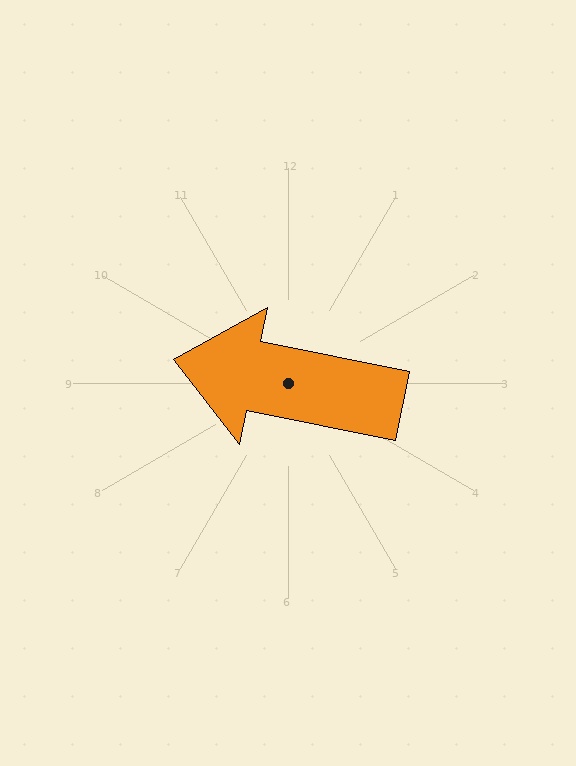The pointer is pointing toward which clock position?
Roughly 9 o'clock.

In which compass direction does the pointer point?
West.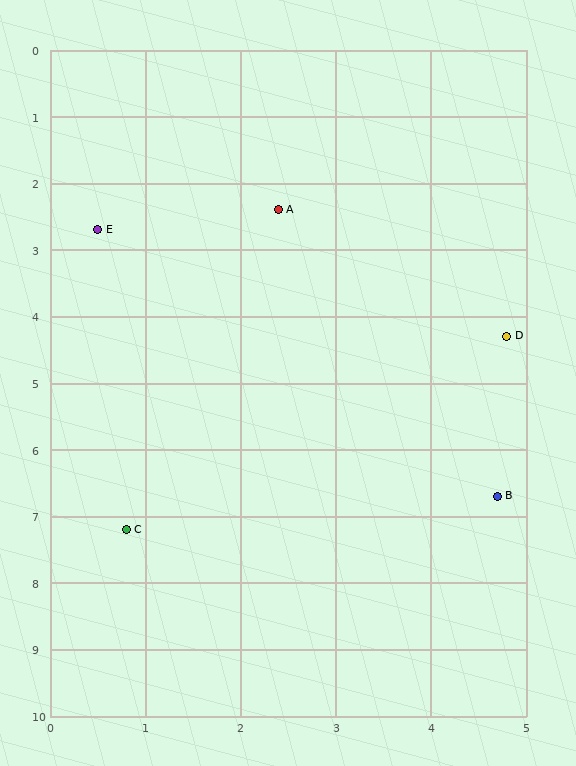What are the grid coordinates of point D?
Point D is at approximately (4.8, 4.3).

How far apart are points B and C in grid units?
Points B and C are about 3.9 grid units apart.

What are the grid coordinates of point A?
Point A is at approximately (2.4, 2.4).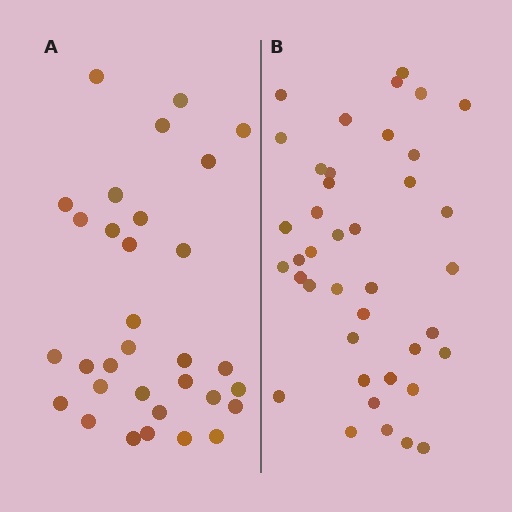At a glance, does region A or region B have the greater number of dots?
Region B (the right region) has more dots.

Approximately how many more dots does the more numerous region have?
Region B has roughly 8 or so more dots than region A.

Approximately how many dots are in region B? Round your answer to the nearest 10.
About 40 dots.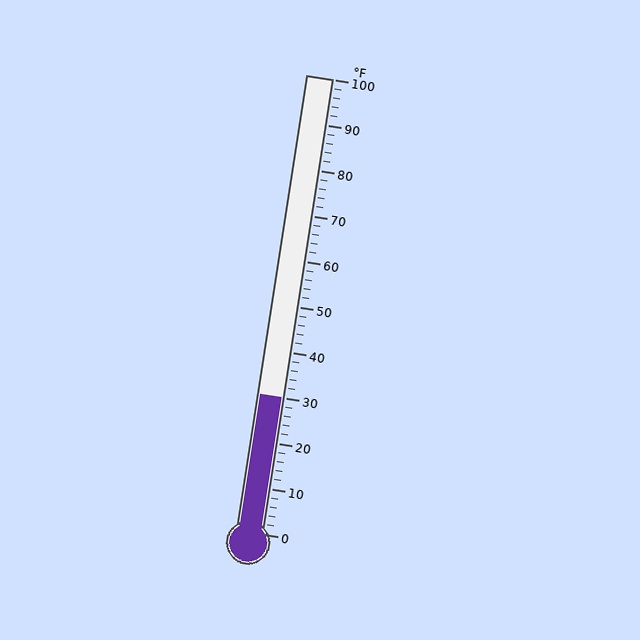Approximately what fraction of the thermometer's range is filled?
The thermometer is filled to approximately 30% of its range.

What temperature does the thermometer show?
The thermometer shows approximately 30°F.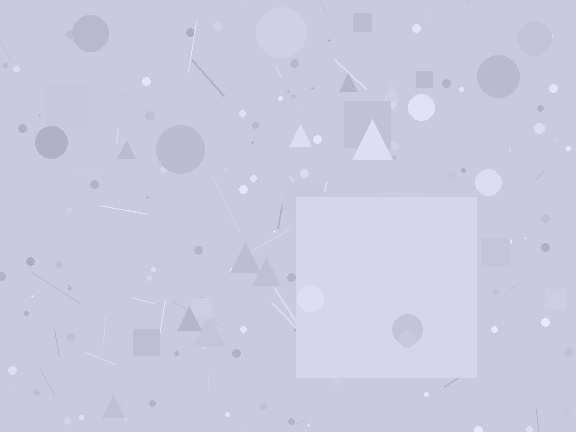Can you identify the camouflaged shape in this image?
The camouflaged shape is a square.